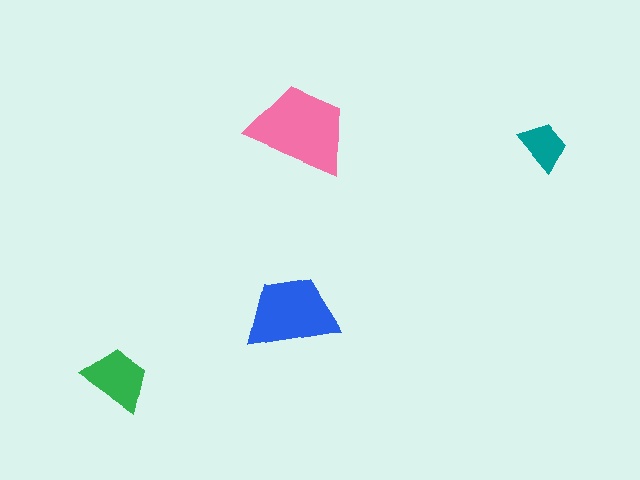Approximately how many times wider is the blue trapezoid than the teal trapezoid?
About 2 times wider.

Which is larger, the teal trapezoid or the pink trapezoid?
The pink one.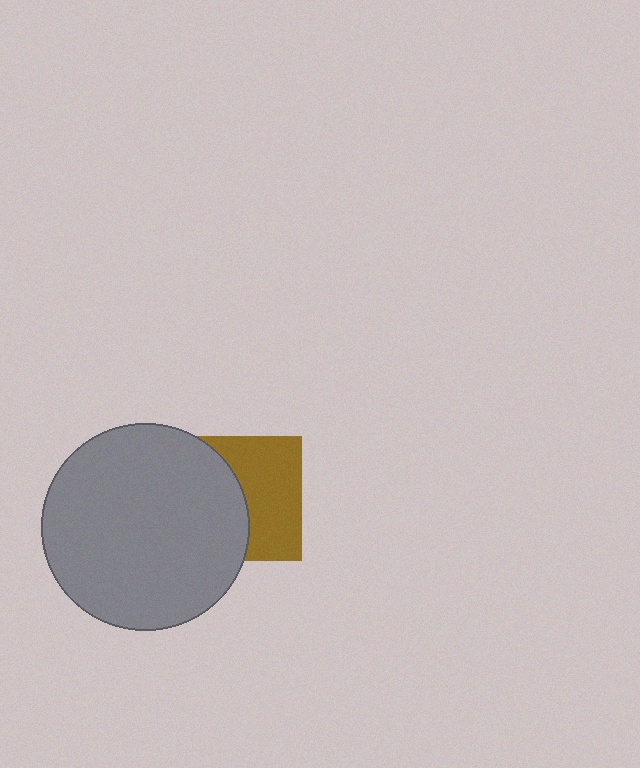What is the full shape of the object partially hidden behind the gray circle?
The partially hidden object is a brown square.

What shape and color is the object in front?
The object in front is a gray circle.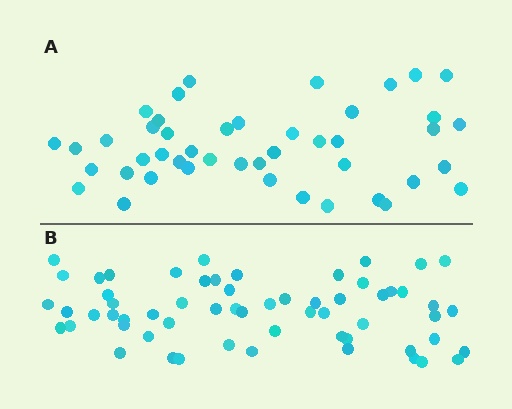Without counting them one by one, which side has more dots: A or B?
Region B (the bottom region) has more dots.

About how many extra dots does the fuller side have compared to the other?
Region B has approximately 15 more dots than region A.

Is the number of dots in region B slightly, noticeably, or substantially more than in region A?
Region B has noticeably more, but not dramatically so. The ratio is roughly 1.3 to 1.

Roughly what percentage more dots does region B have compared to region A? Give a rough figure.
About 35% more.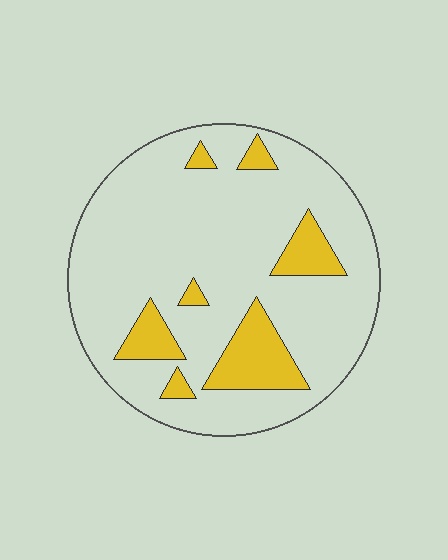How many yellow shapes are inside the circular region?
7.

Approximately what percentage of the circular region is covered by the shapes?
Approximately 15%.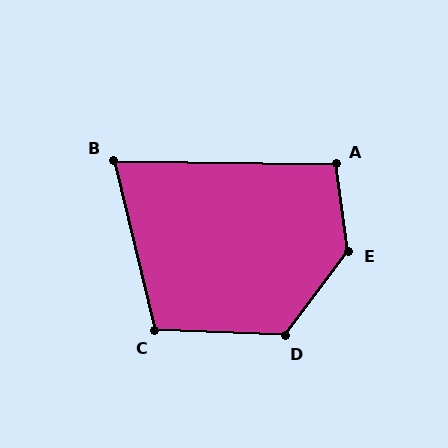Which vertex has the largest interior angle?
E, at approximately 135 degrees.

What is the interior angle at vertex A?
Approximately 99 degrees (obtuse).